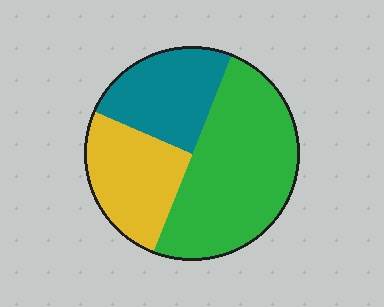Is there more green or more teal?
Green.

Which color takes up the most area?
Green, at roughly 50%.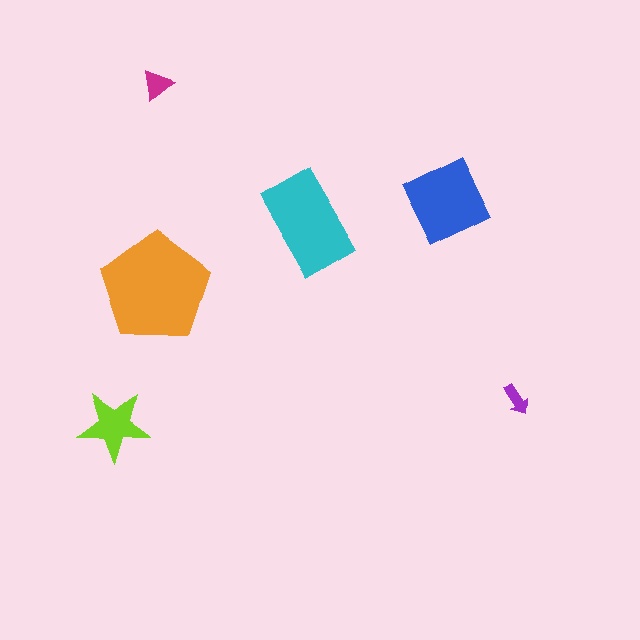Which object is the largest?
The orange pentagon.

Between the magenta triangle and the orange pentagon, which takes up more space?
The orange pentagon.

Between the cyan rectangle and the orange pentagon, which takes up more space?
The orange pentagon.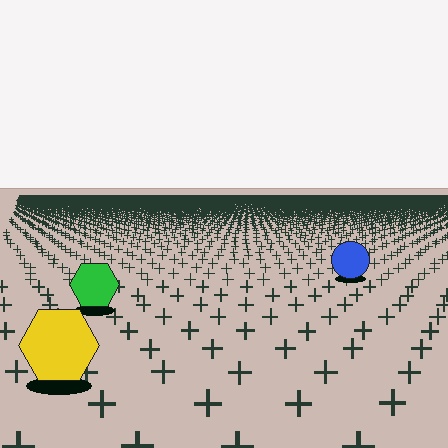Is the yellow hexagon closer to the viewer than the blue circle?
Yes. The yellow hexagon is closer — you can tell from the texture gradient: the ground texture is coarser near it.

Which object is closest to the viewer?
The yellow hexagon is closest. The texture marks near it are larger and more spread out.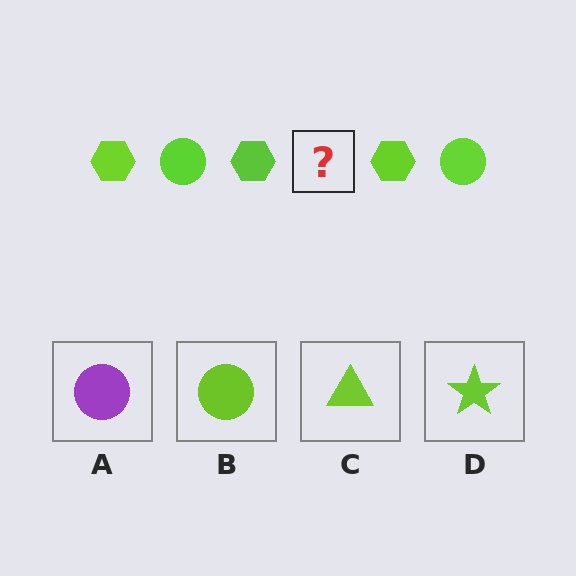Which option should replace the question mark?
Option B.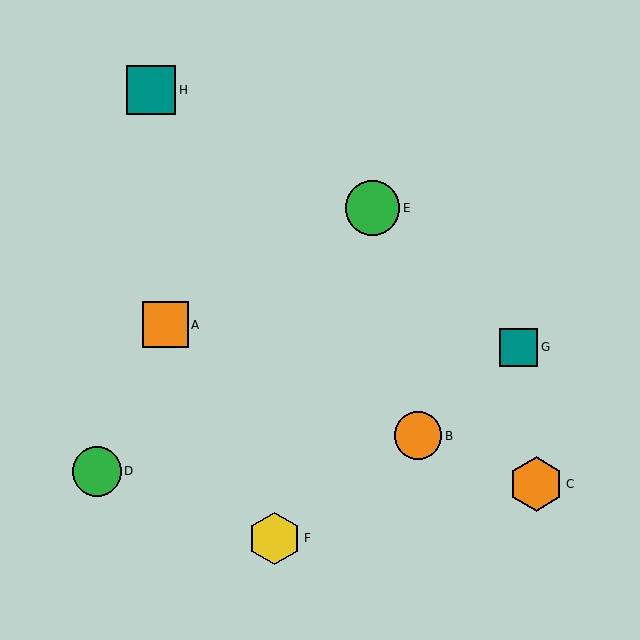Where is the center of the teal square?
The center of the teal square is at (519, 347).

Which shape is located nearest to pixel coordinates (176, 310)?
The orange square (labeled A) at (165, 325) is nearest to that location.